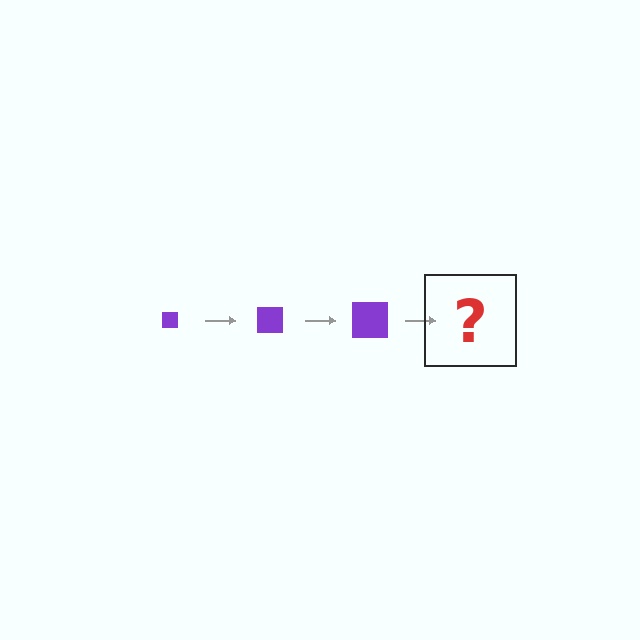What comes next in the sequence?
The next element should be a purple square, larger than the previous one.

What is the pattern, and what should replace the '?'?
The pattern is that the square gets progressively larger each step. The '?' should be a purple square, larger than the previous one.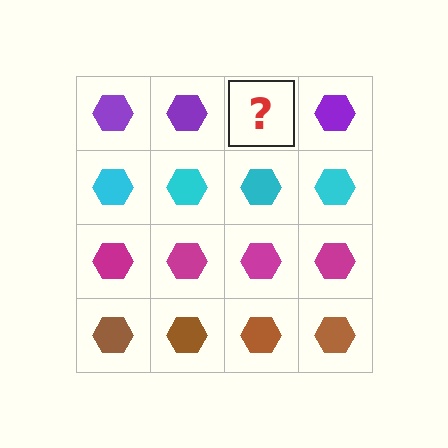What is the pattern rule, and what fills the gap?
The rule is that each row has a consistent color. The gap should be filled with a purple hexagon.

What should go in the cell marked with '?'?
The missing cell should contain a purple hexagon.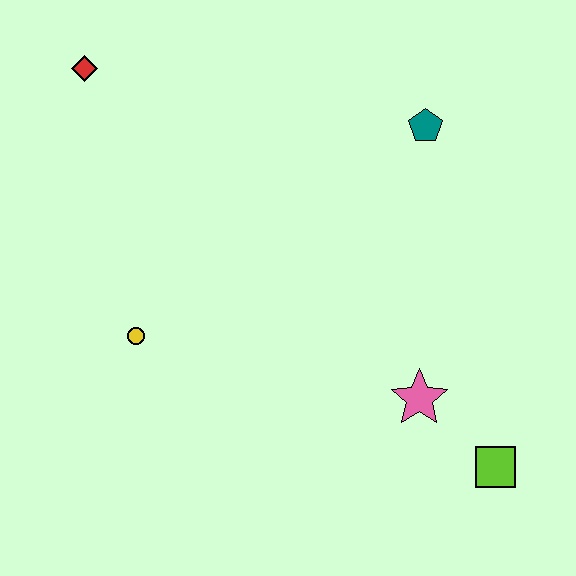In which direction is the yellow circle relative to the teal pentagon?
The yellow circle is to the left of the teal pentagon.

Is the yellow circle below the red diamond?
Yes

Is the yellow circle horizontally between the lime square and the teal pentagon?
No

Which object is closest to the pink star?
The lime square is closest to the pink star.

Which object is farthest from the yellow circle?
The lime square is farthest from the yellow circle.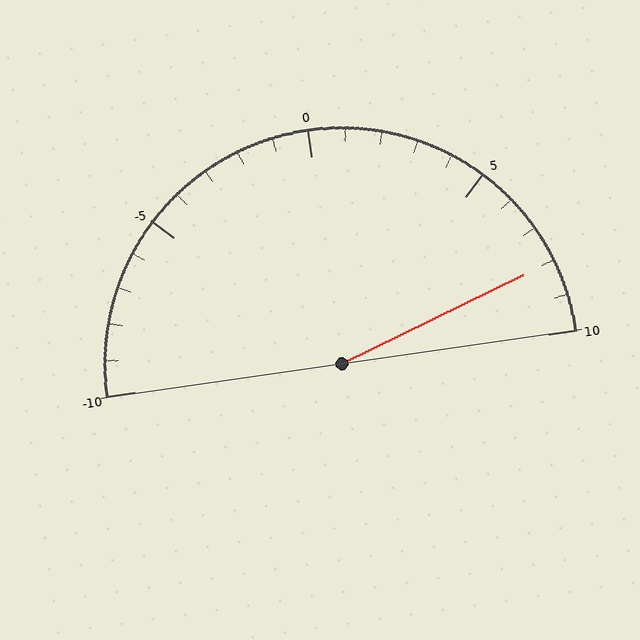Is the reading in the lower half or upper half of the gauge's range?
The reading is in the upper half of the range (-10 to 10).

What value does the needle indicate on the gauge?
The needle indicates approximately 8.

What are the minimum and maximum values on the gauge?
The gauge ranges from -10 to 10.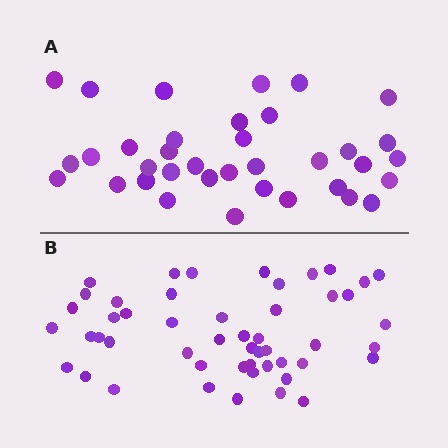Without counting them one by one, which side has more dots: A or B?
Region B (the bottom region) has more dots.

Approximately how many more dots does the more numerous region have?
Region B has approximately 15 more dots than region A.